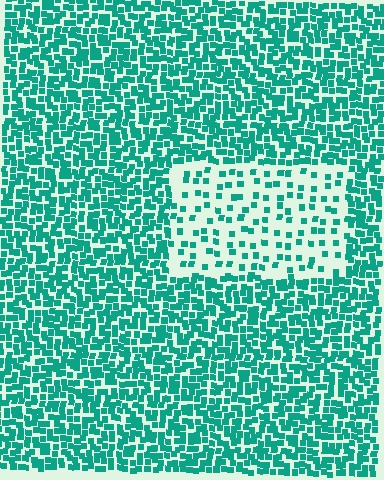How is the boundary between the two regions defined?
The boundary is defined by a change in element density (approximately 2.8x ratio). All elements are the same color, size, and shape.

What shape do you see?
I see a rectangle.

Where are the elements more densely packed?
The elements are more densely packed outside the rectangle boundary.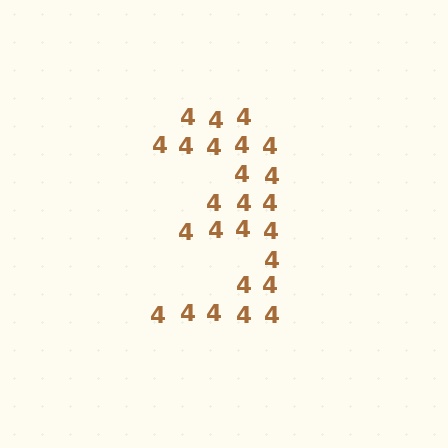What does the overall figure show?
The overall figure shows the digit 3.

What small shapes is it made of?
It is made of small digit 4's.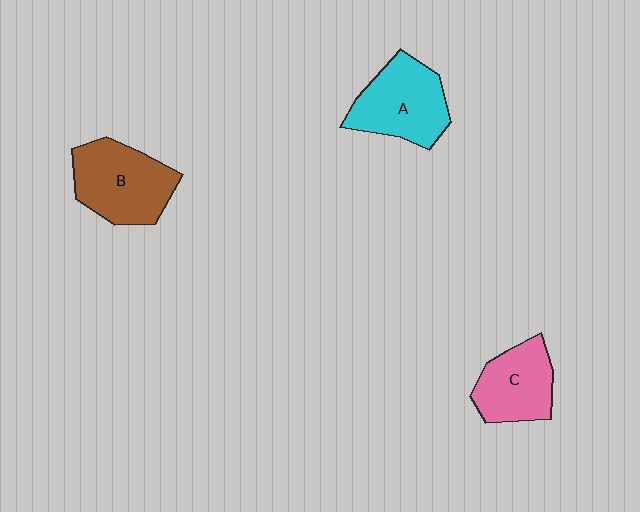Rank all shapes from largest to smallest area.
From largest to smallest: B (brown), A (cyan), C (pink).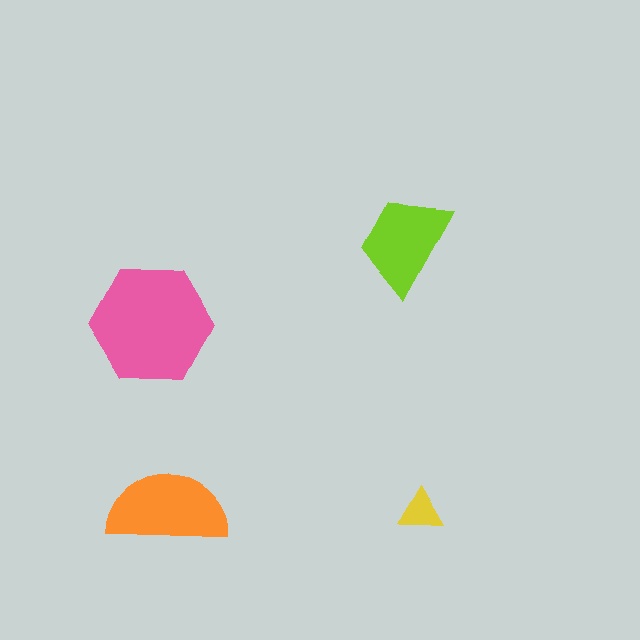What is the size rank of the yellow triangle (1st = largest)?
4th.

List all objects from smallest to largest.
The yellow triangle, the lime trapezoid, the orange semicircle, the pink hexagon.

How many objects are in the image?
There are 4 objects in the image.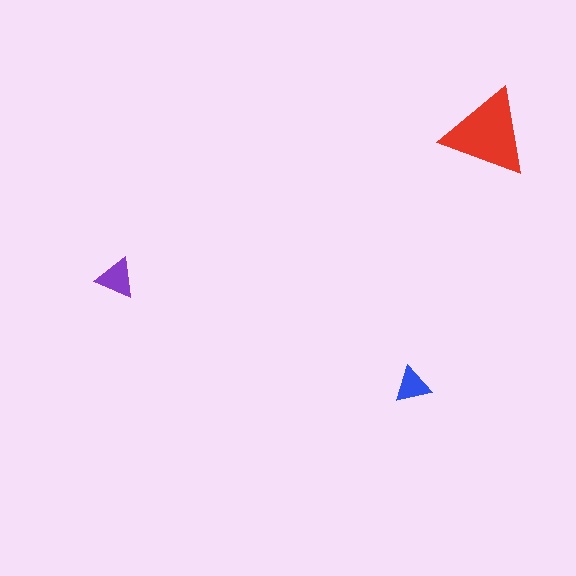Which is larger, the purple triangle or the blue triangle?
The purple one.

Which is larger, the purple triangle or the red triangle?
The red one.